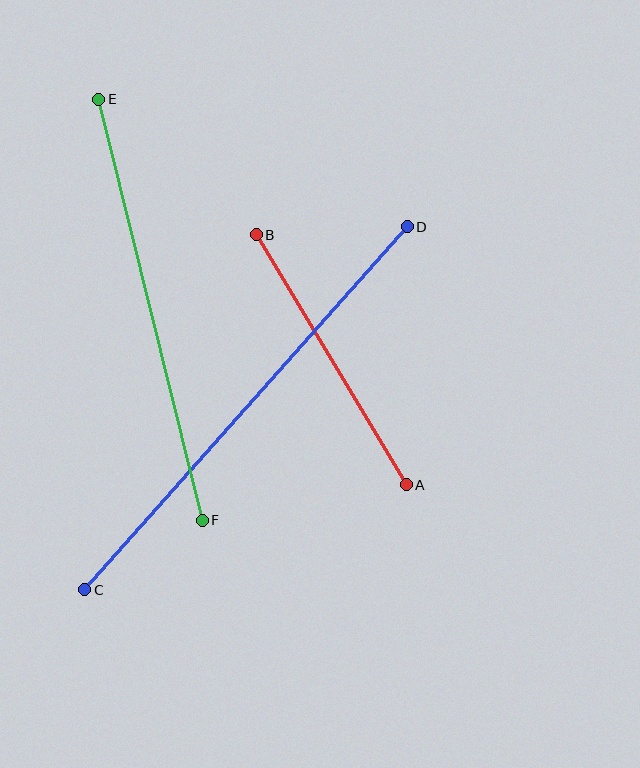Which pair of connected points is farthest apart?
Points C and D are farthest apart.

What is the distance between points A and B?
The distance is approximately 291 pixels.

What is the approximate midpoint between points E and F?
The midpoint is at approximately (151, 310) pixels.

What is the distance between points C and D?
The distance is approximately 486 pixels.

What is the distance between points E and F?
The distance is approximately 434 pixels.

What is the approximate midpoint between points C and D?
The midpoint is at approximately (246, 408) pixels.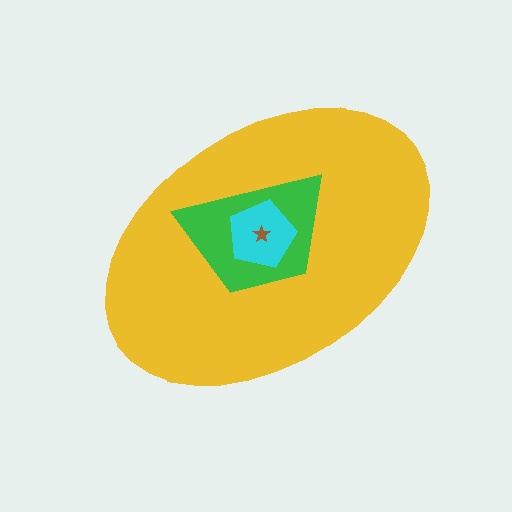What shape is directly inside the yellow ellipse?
The green trapezoid.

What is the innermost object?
The brown star.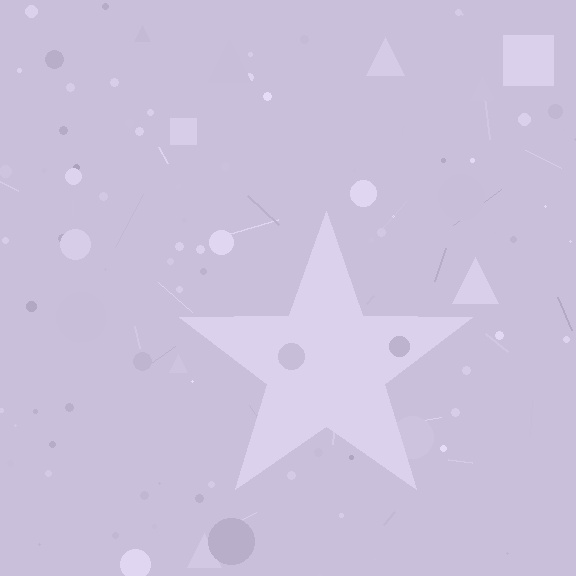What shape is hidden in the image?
A star is hidden in the image.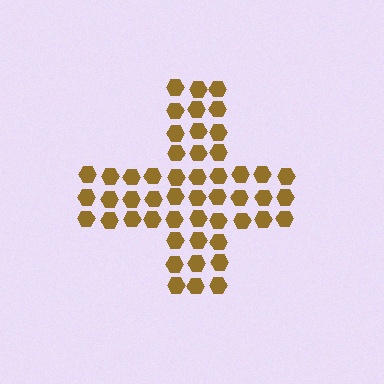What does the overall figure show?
The overall figure shows a cross.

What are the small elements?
The small elements are hexagons.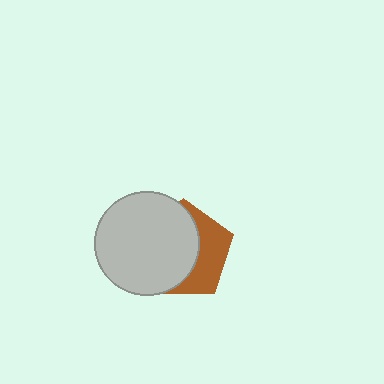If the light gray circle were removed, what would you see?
You would see the complete brown pentagon.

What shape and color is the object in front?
The object in front is a light gray circle.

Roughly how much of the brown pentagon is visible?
A small part of it is visible (roughly 39%).